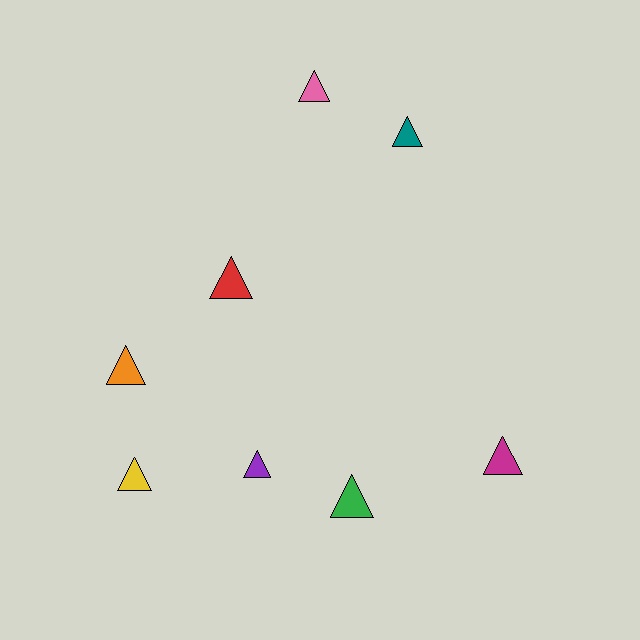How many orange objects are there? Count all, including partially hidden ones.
There is 1 orange object.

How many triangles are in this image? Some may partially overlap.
There are 8 triangles.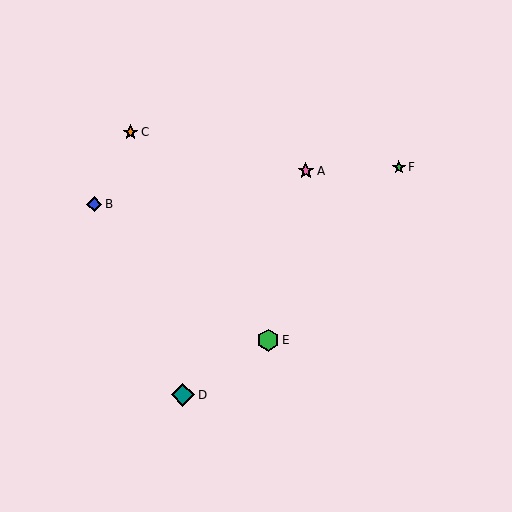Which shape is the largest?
The teal diamond (labeled D) is the largest.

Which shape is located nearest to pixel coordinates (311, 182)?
The pink star (labeled A) at (306, 171) is nearest to that location.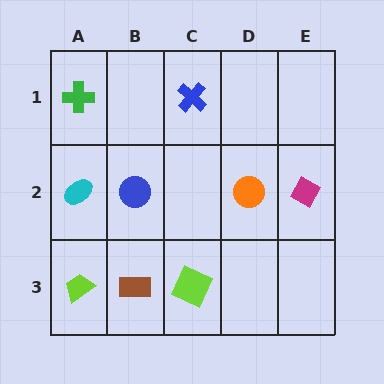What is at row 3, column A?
A lime trapezoid.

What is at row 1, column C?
A blue cross.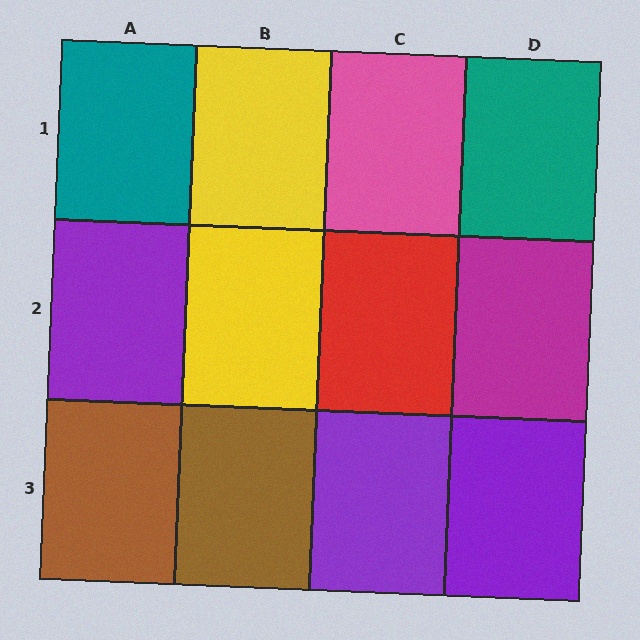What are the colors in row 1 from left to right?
Teal, yellow, pink, teal.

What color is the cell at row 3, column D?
Purple.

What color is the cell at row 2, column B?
Yellow.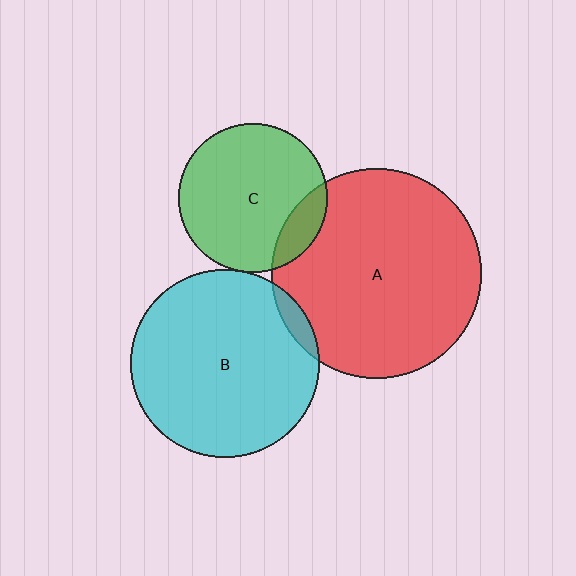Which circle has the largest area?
Circle A (red).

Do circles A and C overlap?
Yes.